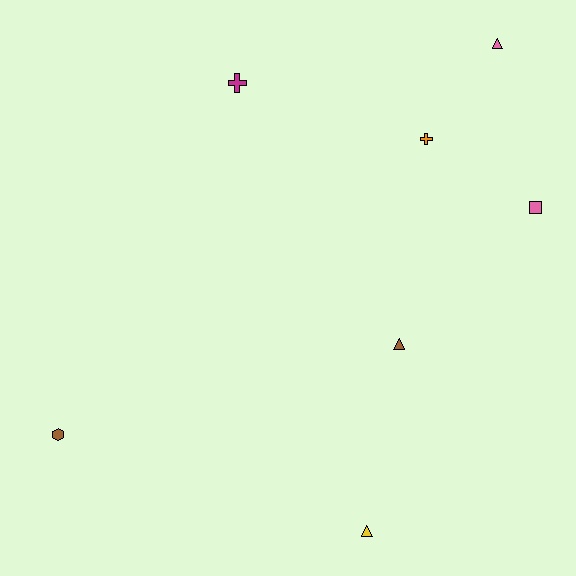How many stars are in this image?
There are no stars.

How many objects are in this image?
There are 7 objects.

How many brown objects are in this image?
There are 2 brown objects.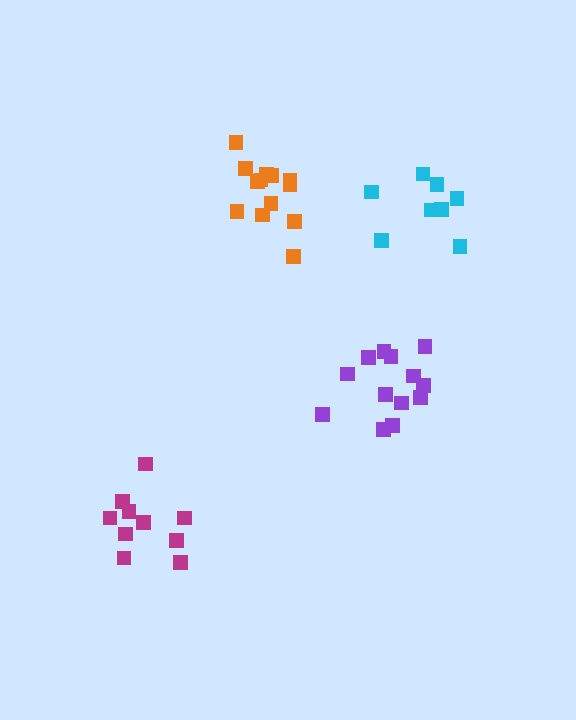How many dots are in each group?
Group 1: 13 dots, Group 2: 13 dots, Group 3: 8 dots, Group 4: 10 dots (44 total).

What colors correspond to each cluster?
The clusters are colored: orange, purple, cyan, magenta.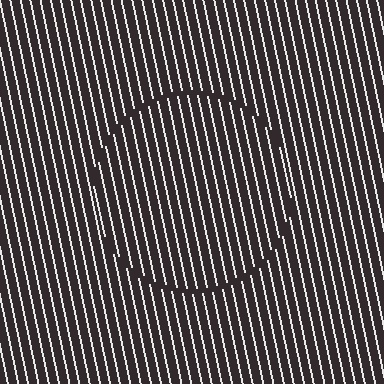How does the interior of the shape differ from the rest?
The interior of the shape contains the same grating, shifted by half a period — the contour is defined by the phase discontinuity where line-ends from the inner and outer gratings abut.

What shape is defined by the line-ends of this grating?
An illusory circle. The interior of the shape contains the same grating, shifted by half a period — the contour is defined by the phase discontinuity where line-ends from the inner and outer gratings abut.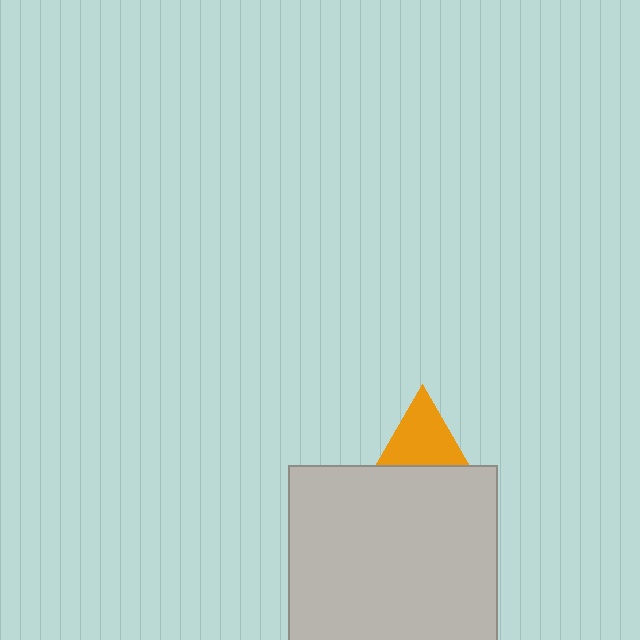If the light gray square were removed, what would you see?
You would see the complete orange triangle.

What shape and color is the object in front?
The object in front is a light gray square.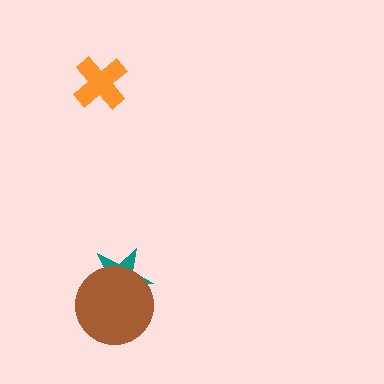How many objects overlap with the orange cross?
0 objects overlap with the orange cross.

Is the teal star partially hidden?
Yes, it is partially covered by another shape.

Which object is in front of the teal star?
The brown circle is in front of the teal star.